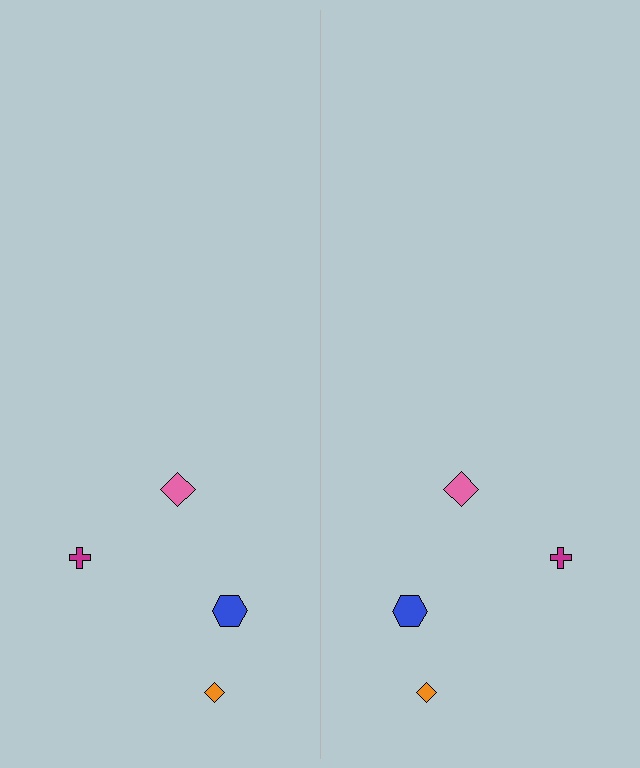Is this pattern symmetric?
Yes, this pattern has bilateral (reflection) symmetry.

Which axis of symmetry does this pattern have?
The pattern has a vertical axis of symmetry running through the center of the image.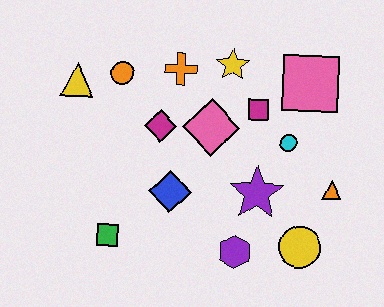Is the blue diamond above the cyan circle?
No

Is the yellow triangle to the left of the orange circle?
Yes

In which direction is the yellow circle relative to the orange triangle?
The yellow circle is below the orange triangle.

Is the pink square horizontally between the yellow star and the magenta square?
No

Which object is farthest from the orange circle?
The yellow circle is farthest from the orange circle.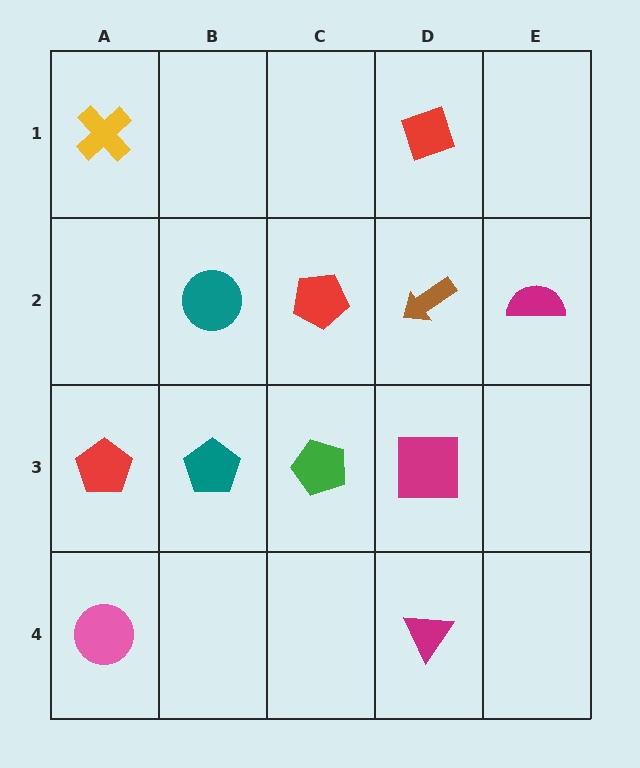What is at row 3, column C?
A green pentagon.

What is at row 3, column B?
A teal pentagon.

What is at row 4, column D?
A magenta triangle.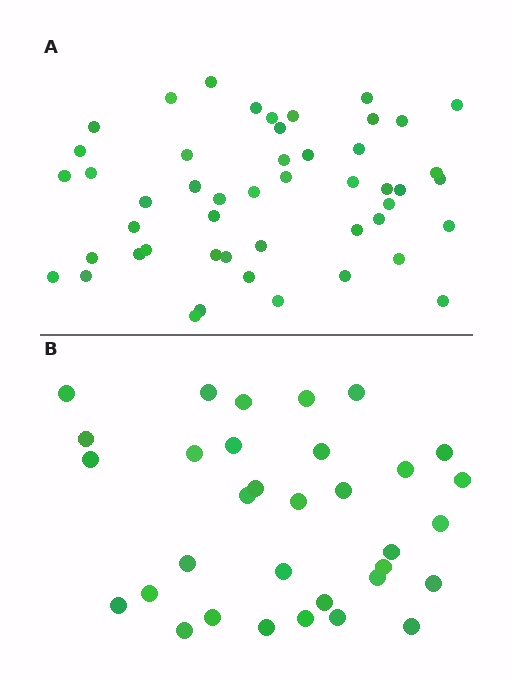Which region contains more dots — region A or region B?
Region A (the top region) has more dots.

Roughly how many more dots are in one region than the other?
Region A has approximately 15 more dots than region B.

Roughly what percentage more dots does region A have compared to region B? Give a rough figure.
About 50% more.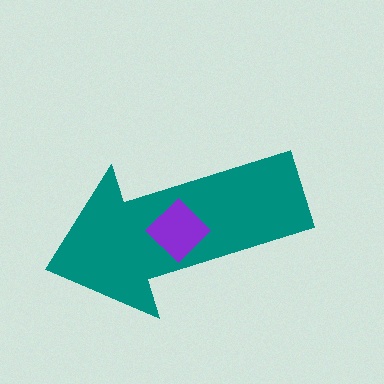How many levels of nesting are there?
2.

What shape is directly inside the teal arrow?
The purple diamond.